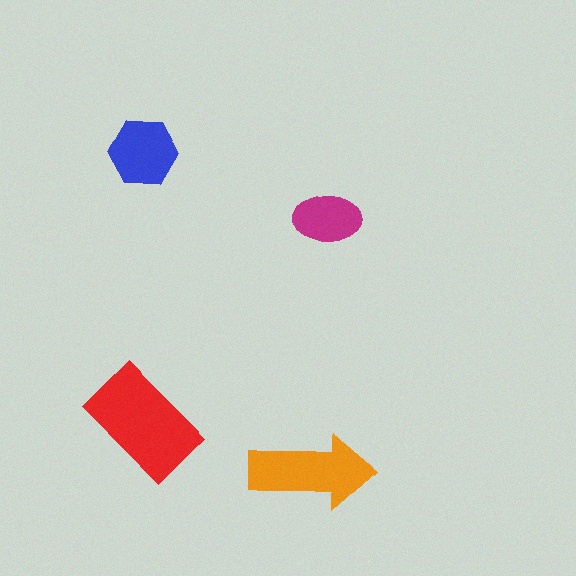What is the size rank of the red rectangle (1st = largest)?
1st.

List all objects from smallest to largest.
The magenta ellipse, the blue hexagon, the orange arrow, the red rectangle.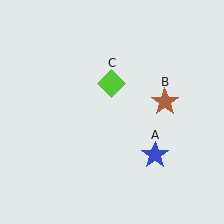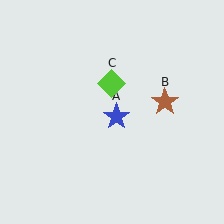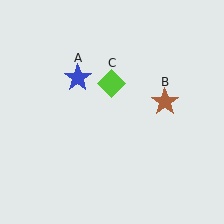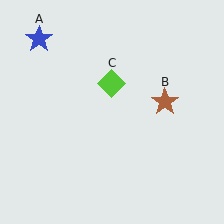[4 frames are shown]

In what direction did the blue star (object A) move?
The blue star (object A) moved up and to the left.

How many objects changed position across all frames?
1 object changed position: blue star (object A).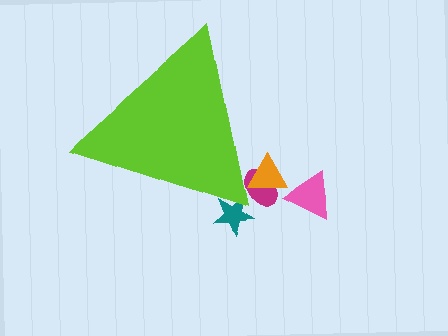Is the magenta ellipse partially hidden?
Yes, the magenta ellipse is partially hidden behind the lime triangle.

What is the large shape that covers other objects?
A lime triangle.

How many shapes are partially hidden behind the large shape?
3 shapes are partially hidden.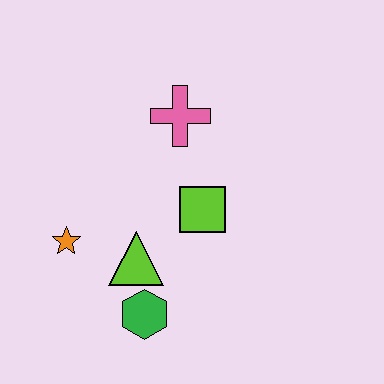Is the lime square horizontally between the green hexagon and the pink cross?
No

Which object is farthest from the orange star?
The pink cross is farthest from the orange star.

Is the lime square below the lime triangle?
No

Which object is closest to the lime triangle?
The green hexagon is closest to the lime triangle.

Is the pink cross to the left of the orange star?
No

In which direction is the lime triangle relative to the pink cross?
The lime triangle is below the pink cross.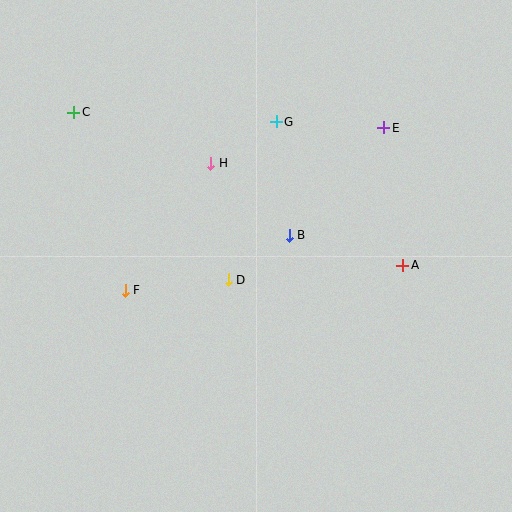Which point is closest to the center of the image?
Point D at (228, 280) is closest to the center.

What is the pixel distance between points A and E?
The distance between A and E is 139 pixels.